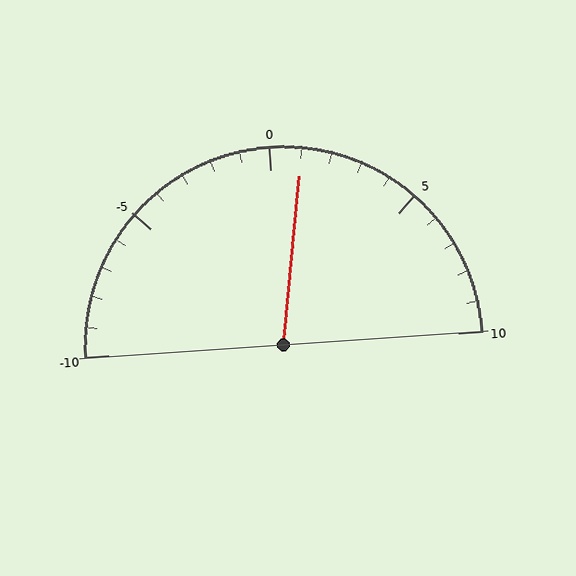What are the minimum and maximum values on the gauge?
The gauge ranges from -10 to 10.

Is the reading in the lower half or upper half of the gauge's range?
The reading is in the upper half of the range (-10 to 10).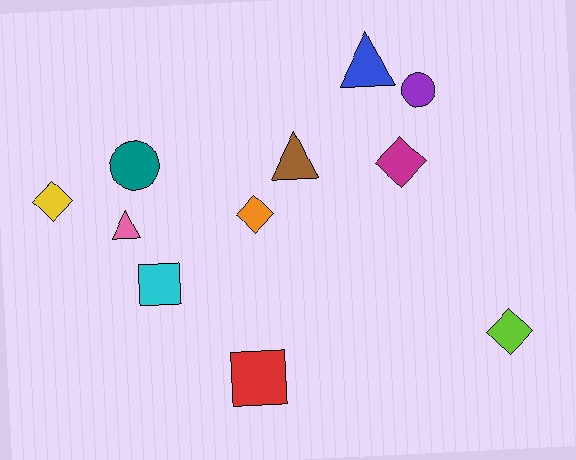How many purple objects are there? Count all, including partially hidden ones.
There is 1 purple object.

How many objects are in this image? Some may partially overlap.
There are 11 objects.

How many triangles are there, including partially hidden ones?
There are 3 triangles.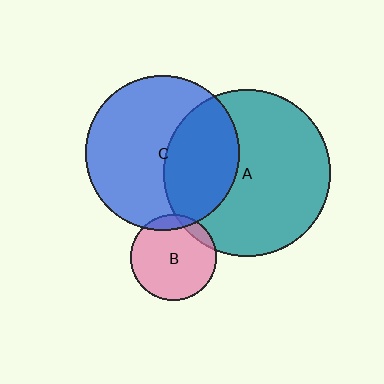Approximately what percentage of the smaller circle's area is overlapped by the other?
Approximately 10%.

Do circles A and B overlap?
Yes.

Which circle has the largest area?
Circle A (teal).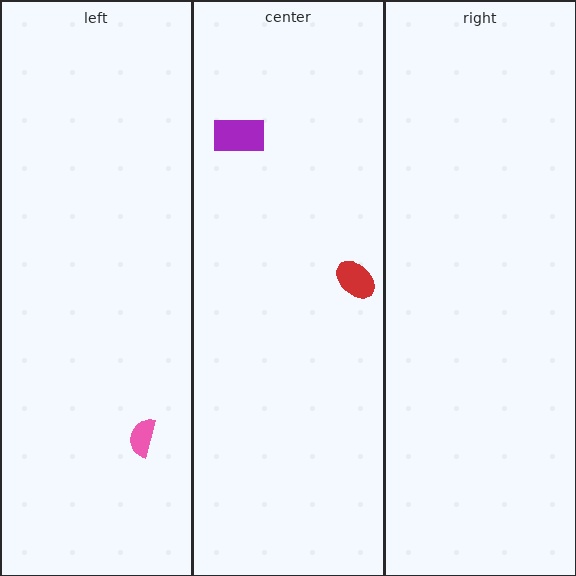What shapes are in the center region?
The purple rectangle, the red ellipse.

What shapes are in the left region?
The pink semicircle.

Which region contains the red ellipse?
The center region.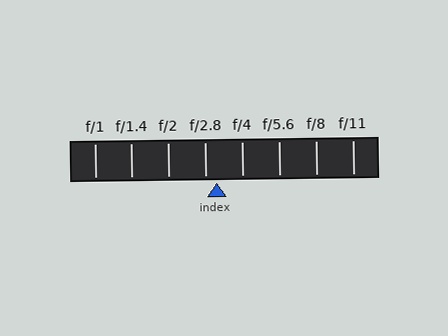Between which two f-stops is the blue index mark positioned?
The index mark is between f/2.8 and f/4.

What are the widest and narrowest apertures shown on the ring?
The widest aperture shown is f/1 and the narrowest is f/11.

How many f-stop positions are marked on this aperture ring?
There are 8 f-stop positions marked.